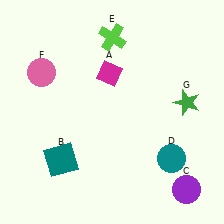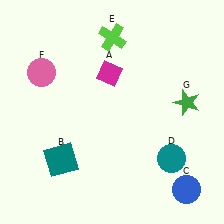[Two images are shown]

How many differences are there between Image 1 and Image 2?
There is 1 difference between the two images.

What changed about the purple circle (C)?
In Image 1, C is purple. In Image 2, it changed to blue.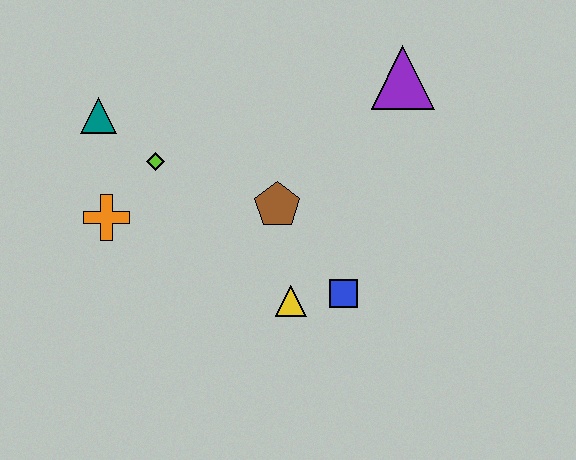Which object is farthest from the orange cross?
The purple triangle is farthest from the orange cross.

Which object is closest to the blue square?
The yellow triangle is closest to the blue square.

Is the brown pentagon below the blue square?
No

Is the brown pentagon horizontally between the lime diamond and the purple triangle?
Yes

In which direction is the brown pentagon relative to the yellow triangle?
The brown pentagon is above the yellow triangle.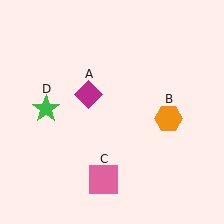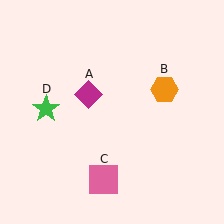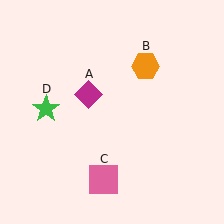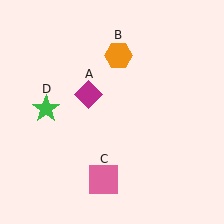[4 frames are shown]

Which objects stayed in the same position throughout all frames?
Magenta diamond (object A) and pink square (object C) and green star (object D) remained stationary.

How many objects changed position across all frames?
1 object changed position: orange hexagon (object B).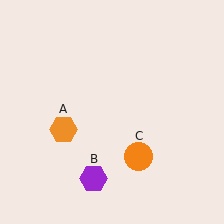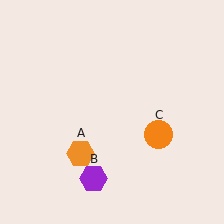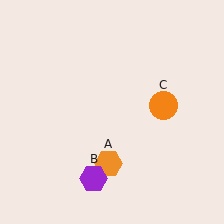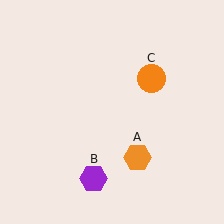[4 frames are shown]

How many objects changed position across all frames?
2 objects changed position: orange hexagon (object A), orange circle (object C).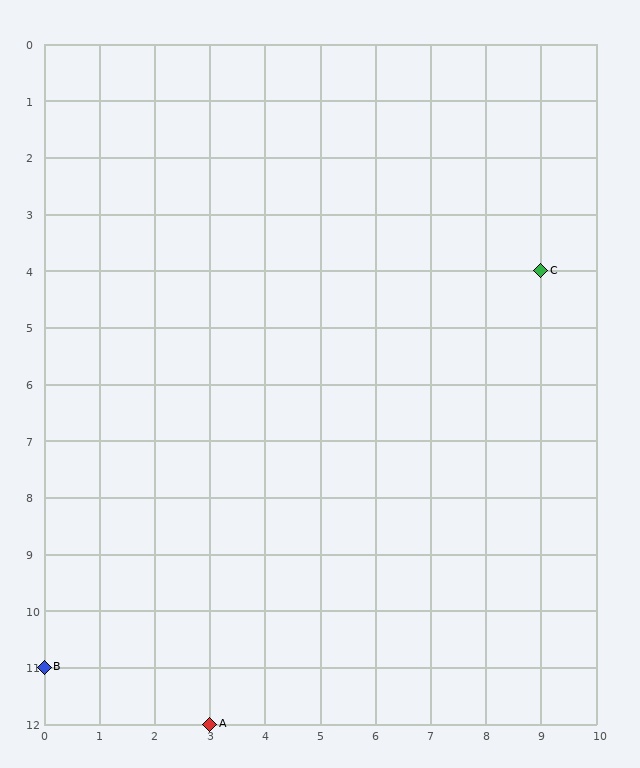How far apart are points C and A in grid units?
Points C and A are 6 columns and 8 rows apart (about 10.0 grid units diagonally).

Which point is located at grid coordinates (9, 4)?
Point C is at (9, 4).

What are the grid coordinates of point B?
Point B is at grid coordinates (0, 11).